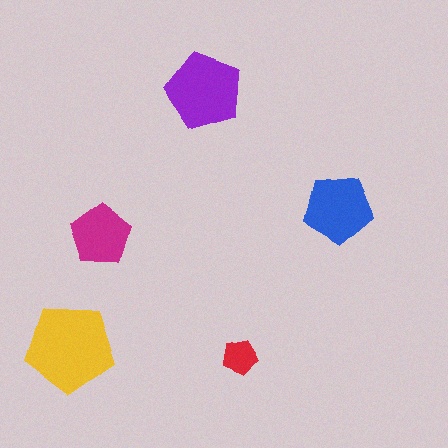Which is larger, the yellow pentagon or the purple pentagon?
The yellow one.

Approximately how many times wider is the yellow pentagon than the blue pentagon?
About 1.5 times wider.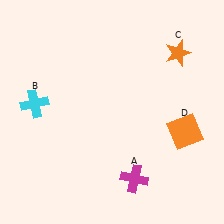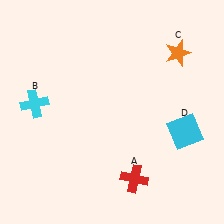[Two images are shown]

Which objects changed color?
A changed from magenta to red. D changed from orange to cyan.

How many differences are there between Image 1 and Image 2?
There are 2 differences between the two images.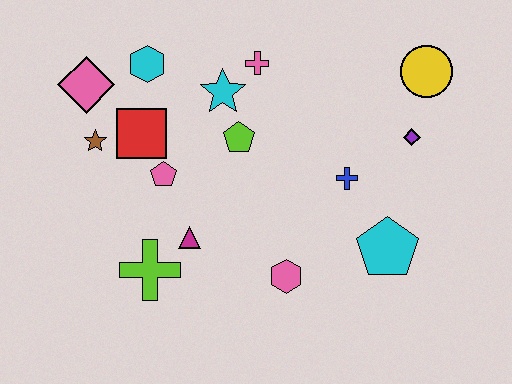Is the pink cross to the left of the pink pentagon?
No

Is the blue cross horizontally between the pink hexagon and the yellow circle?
Yes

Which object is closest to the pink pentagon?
The red square is closest to the pink pentagon.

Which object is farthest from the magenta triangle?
The yellow circle is farthest from the magenta triangle.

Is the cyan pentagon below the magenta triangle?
Yes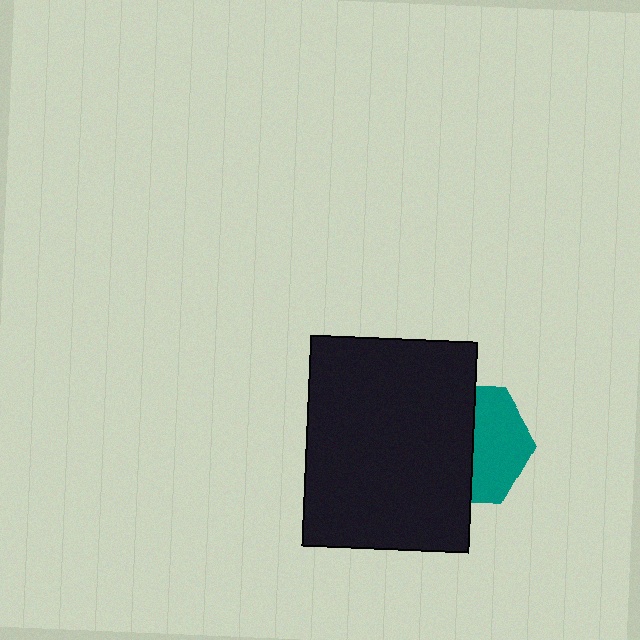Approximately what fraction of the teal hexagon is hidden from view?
Roughly 54% of the teal hexagon is hidden behind the black rectangle.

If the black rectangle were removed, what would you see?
You would see the complete teal hexagon.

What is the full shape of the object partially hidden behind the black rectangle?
The partially hidden object is a teal hexagon.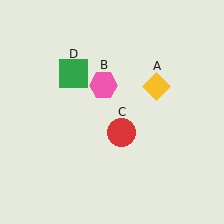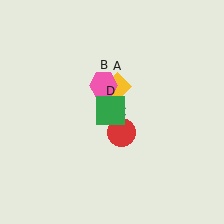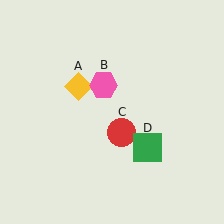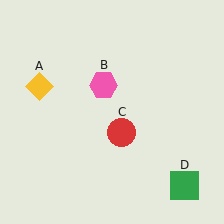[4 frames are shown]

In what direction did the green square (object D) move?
The green square (object D) moved down and to the right.